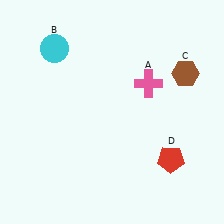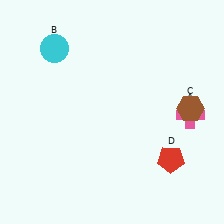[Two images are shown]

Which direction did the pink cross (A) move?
The pink cross (A) moved right.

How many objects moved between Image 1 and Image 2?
2 objects moved between the two images.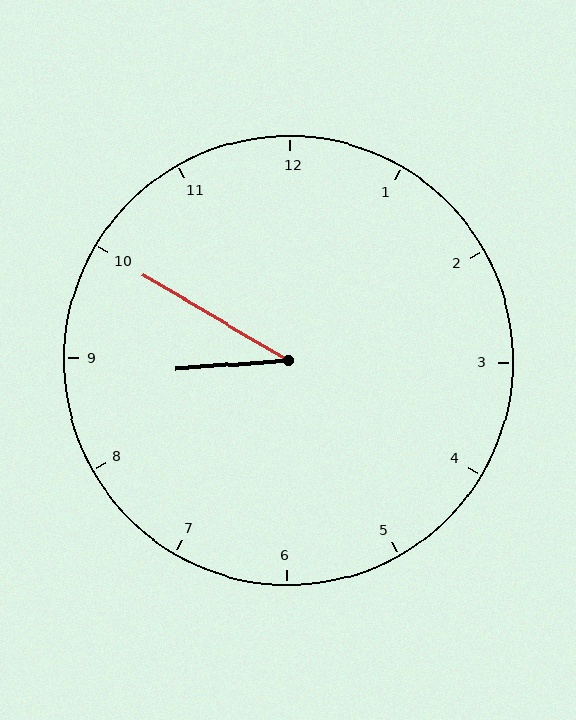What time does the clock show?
8:50.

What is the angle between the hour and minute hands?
Approximately 35 degrees.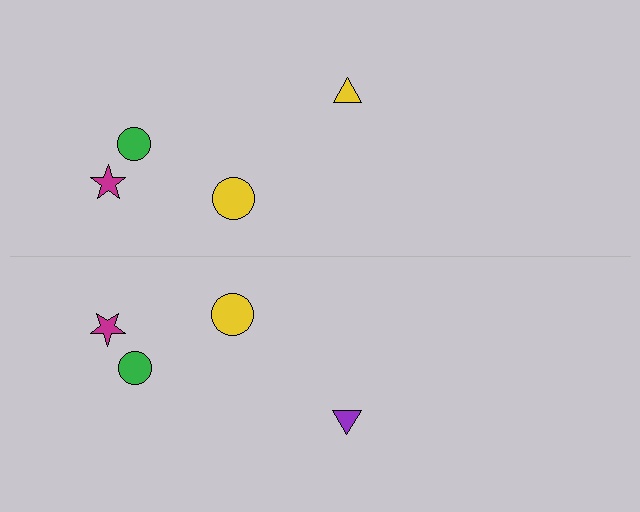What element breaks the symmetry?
The purple triangle on the bottom side breaks the symmetry — its mirror counterpart is yellow.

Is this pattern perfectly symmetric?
No, the pattern is not perfectly symmetric. The purple triangle on the bottom side breaks the symmetry — its mirror counterpart is yellow.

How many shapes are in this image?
There are 8 shapes in this image.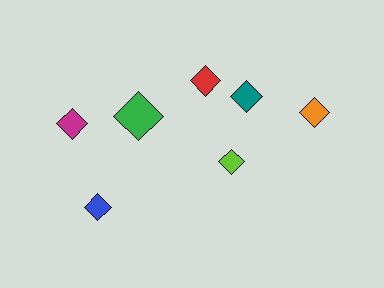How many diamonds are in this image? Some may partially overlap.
There are 7 diamonds.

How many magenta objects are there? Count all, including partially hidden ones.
There is 1 magenta object.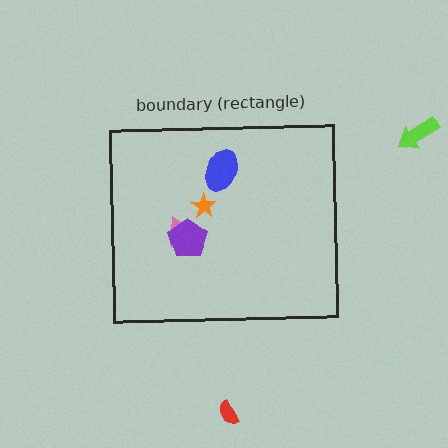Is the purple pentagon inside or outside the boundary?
Inside.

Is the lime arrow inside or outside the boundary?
Outside.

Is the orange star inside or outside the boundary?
Inside.